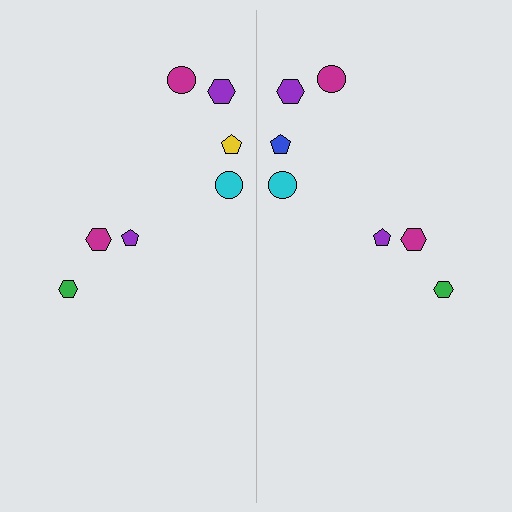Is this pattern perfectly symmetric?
No, the pattern is not perfectly symmetric. The blue pentagon on the right side breaks the symmetry — its mirror counterpart is yellow.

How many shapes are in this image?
There are 14 shapes in this image.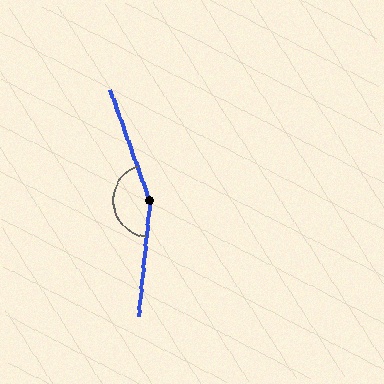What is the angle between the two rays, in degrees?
Approximately 154 degrees.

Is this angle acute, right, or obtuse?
It is obtuse.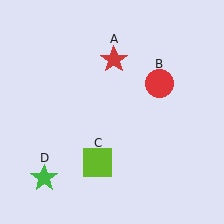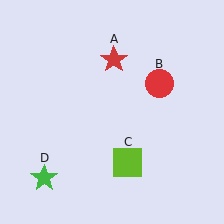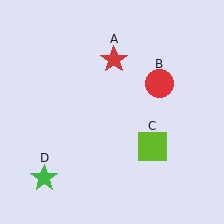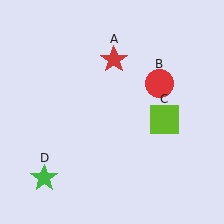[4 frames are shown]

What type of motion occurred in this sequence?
The lime square (object C) rotated counterclockwise around the center of the scene.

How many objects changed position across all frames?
1 object changed position: lime square (object C).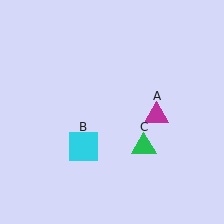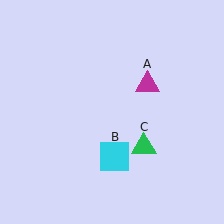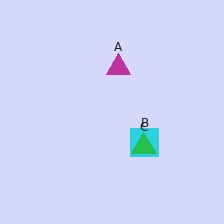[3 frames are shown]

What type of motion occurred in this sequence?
The magenta triangle (object A), cyan square (object B) rotated counterclockwise around the center of the scene.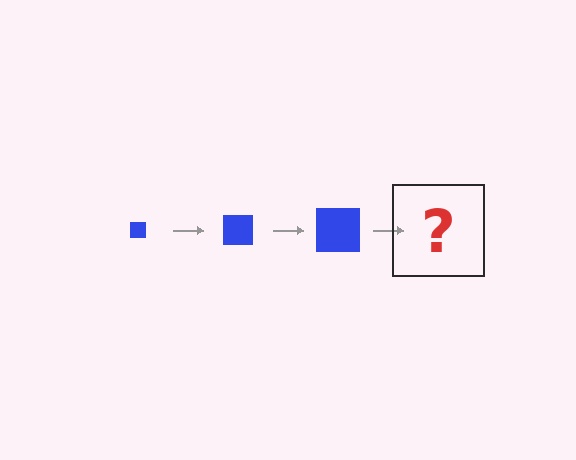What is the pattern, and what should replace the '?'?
The pattern is that the square gets progressively larger each step. The '?' should be a blue square, larger than the previous one.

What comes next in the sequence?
The next element should be a blue square, larger than the previous one.